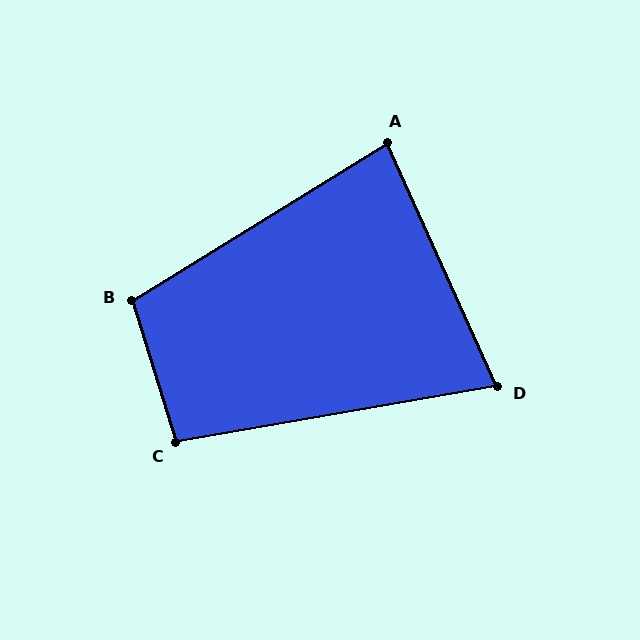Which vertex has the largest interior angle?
B, at approximately 104 degrees.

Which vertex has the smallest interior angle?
D, at approximately 76 degrees.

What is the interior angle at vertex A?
Approximately 83 degrees (acute).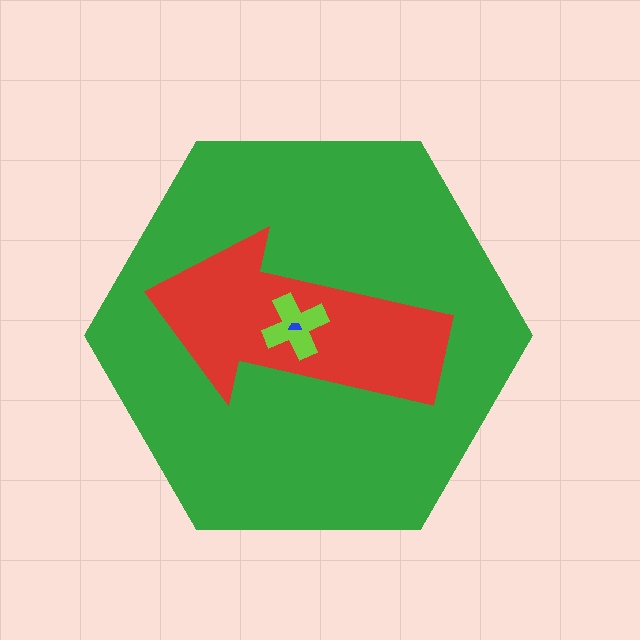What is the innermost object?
The blue semicircle.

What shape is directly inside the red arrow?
The lime cross.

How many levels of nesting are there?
4.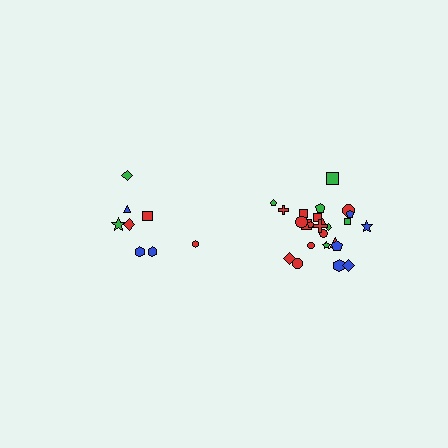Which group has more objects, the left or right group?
The right group.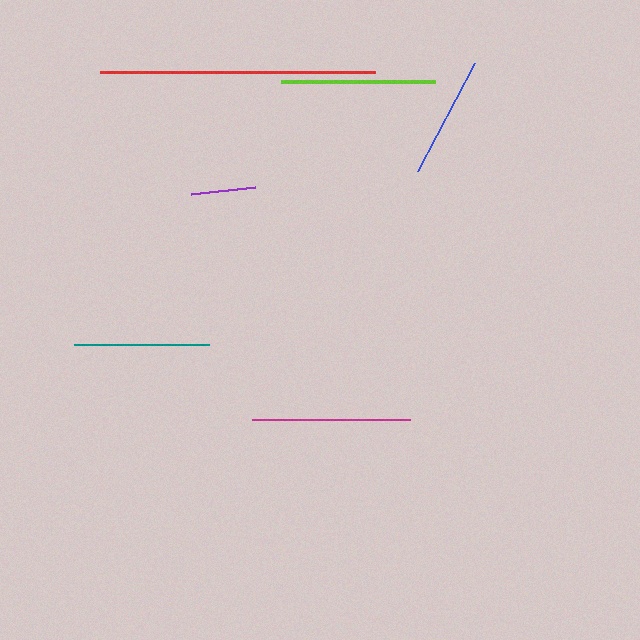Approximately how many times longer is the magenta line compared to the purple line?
The magenta line is approximately 2.5 times the length of the purple line.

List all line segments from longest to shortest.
From longest to shortest: red, magenta, lime, teal, blue, purple.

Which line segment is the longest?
The red line is the longest at approximately 274 pixels.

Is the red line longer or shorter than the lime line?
The red line is longer than the lime line.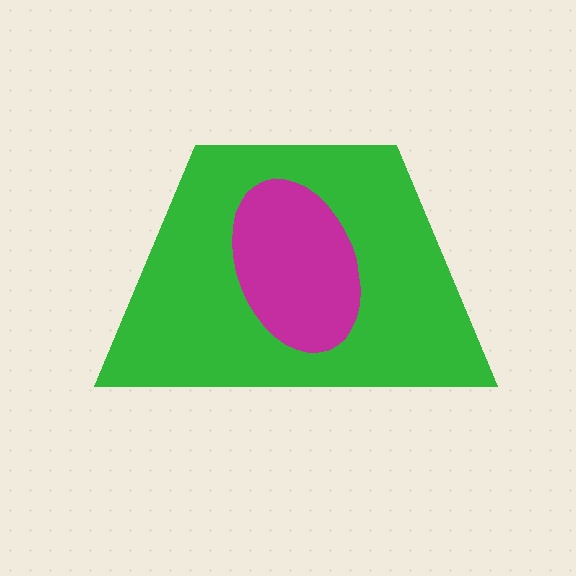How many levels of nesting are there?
2.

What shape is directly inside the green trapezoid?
The magenta ellipse.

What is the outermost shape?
The green trapezoid.